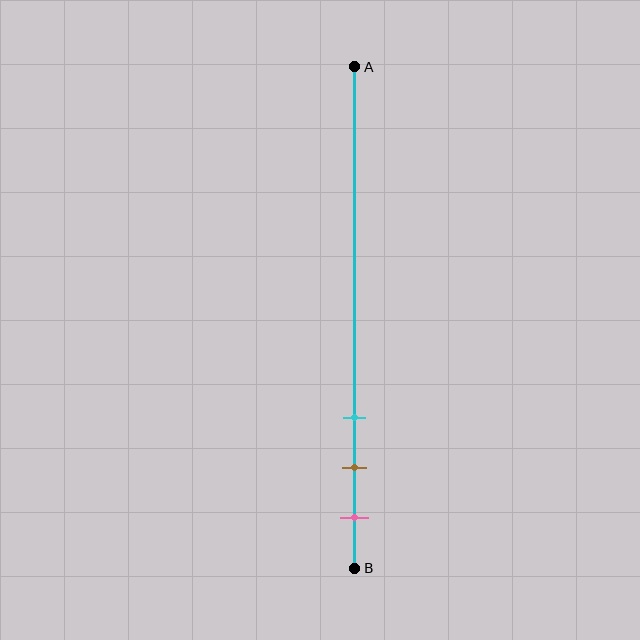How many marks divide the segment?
There are 3 marks dividing the segment.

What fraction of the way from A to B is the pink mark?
The pink mark is approximately 90% (0.9) of the way from A to B.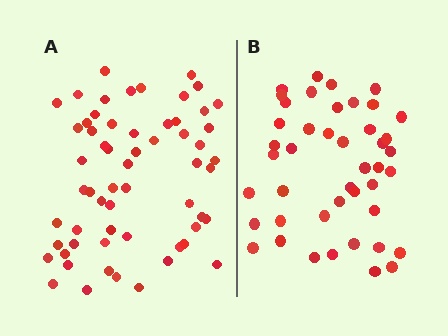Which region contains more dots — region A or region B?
Region A (the left region) has more dots.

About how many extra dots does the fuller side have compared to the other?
Region A has approximately 15 more dots than region B.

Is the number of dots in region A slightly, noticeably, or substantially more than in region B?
Region A has noticeably more, but not dramatically so. The ratio is roughly 1.4 to 1.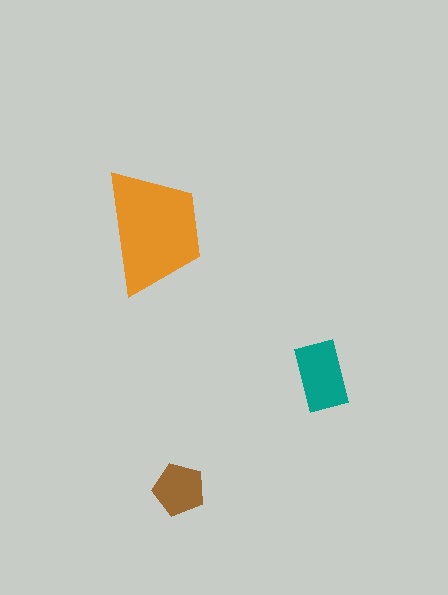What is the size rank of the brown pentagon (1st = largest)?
3rd.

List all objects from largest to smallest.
The orange trapezoid, the teal rectangle, the brown pentagon.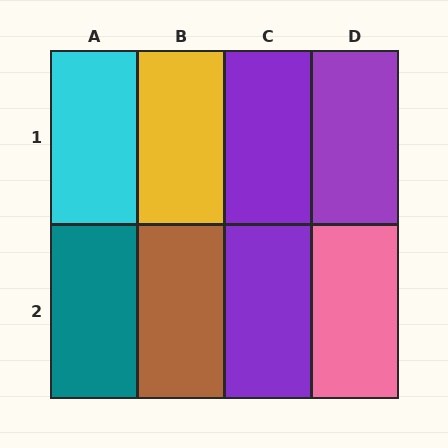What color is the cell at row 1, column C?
Purple.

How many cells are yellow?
1 cell is yellow.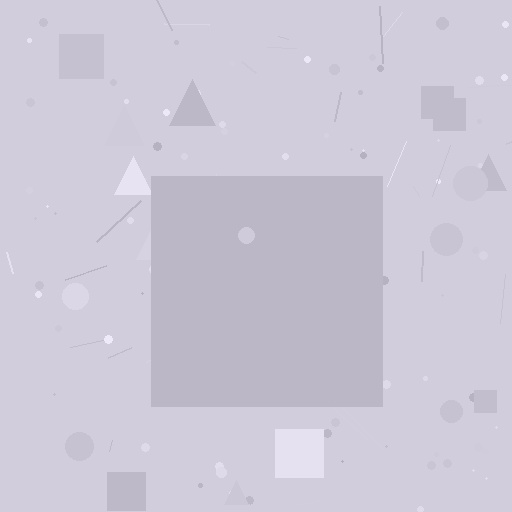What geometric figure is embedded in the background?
A square is embedded in the background.